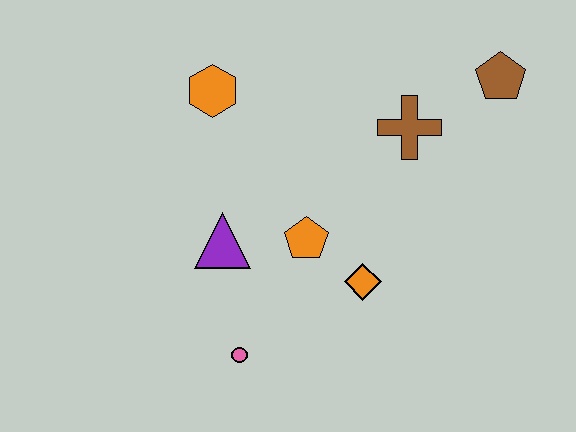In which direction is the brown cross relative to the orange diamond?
The brown cross is above the orange diamond.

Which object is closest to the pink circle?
The purple triangle is closest to the pink circle.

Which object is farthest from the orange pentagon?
The brown pentagon is farthest from the orange pentagon.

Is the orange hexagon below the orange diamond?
No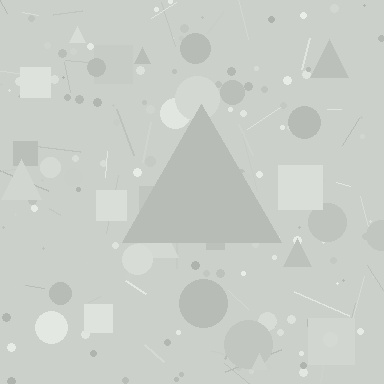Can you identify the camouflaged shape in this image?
The camouflaged shape is a triangle.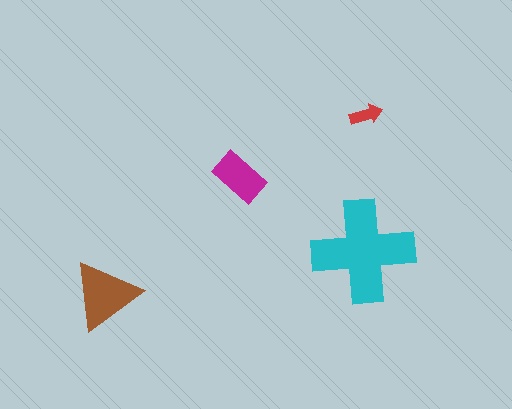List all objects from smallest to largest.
The red arrow, the magenta rectangle, the brown triangle, the cyan cross.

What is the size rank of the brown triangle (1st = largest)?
2nd.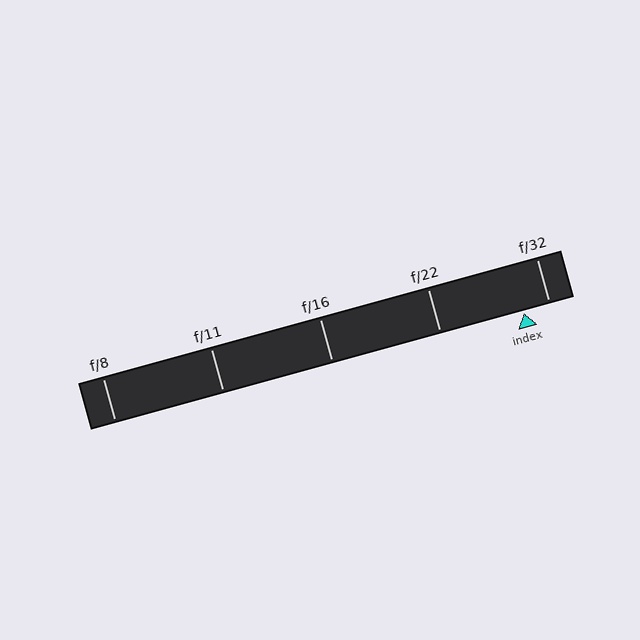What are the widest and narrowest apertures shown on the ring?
The widest aperture shown is f/8 and the narrowest is f/32.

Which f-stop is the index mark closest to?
The index mark is closest to f/32.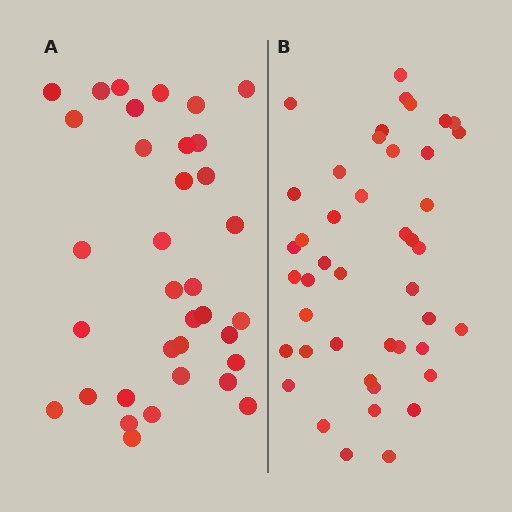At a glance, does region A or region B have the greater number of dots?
Region B (the right region) has more dots.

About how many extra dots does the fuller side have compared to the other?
Region B has roughly 8 or so more dots than region A.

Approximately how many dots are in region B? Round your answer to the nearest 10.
About 40 dots. (The exact count is 44, which rounds to 40.)